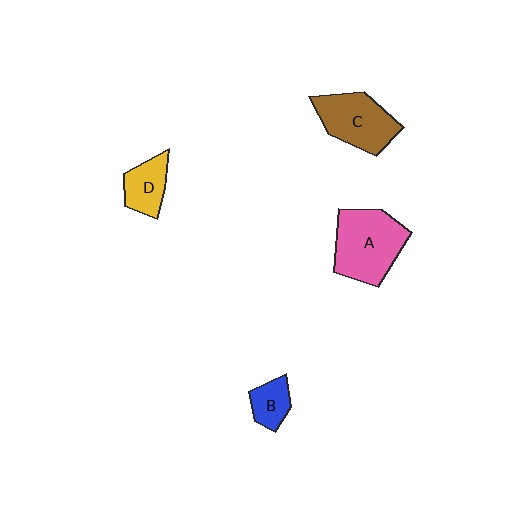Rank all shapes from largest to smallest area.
From largest to smallest: A (pink), C (brown), D (yellow), B (blue).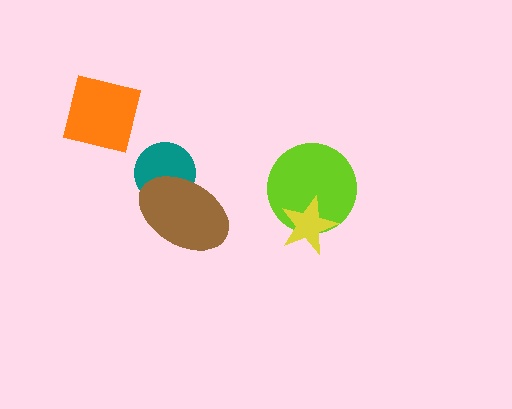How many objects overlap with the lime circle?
1 object overlaps with the lime circle.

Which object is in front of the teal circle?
The brown ellipse is in front of the teal circle.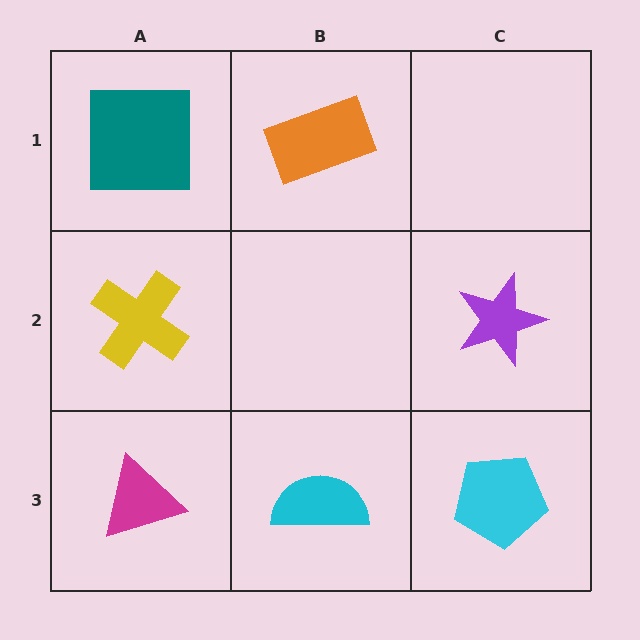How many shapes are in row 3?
3 shapes.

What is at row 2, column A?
A yellow cross.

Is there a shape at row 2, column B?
No, that cell is empty.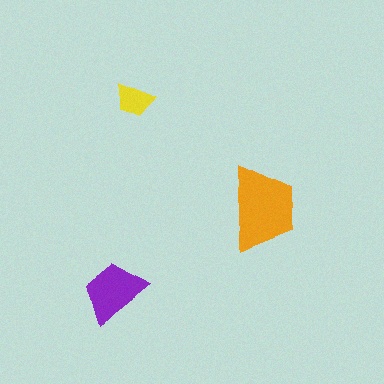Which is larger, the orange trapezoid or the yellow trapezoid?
The orange one.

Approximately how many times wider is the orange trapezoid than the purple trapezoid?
About 1.5 times wider.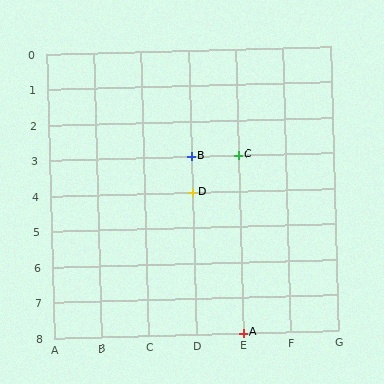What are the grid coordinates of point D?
Point D is at grid coordinates (D, 4).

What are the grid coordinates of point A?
Point A is at grid coordinates (E, 8).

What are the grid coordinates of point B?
Point B is at grid coordinates (D, 3).